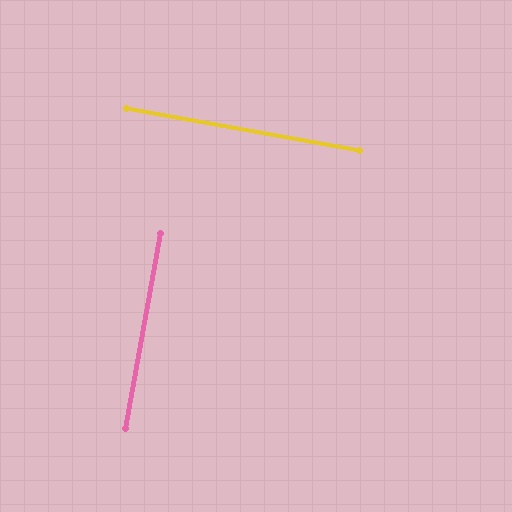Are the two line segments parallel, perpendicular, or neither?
Perpendicular — they meet at approximately 90°.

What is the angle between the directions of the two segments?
Approximately 90 degrees.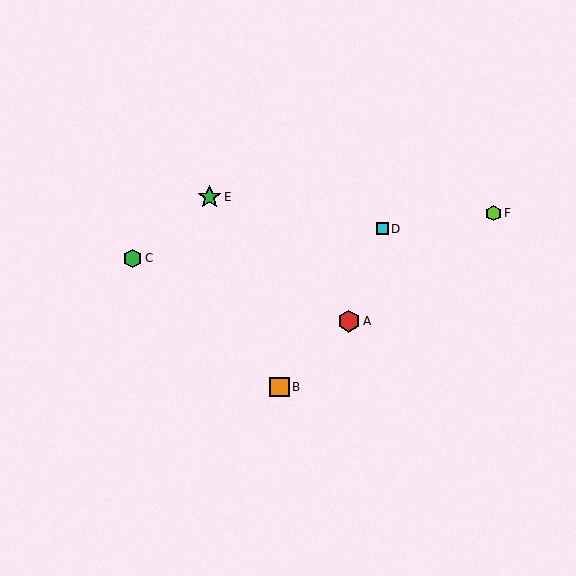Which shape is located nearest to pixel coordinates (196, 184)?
The green star (labeled E) at (209, 197) is nearest to that location.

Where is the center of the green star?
The center of the green star is at (209, 197).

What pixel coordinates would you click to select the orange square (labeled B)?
Click at (279, 387) to select the orange square B.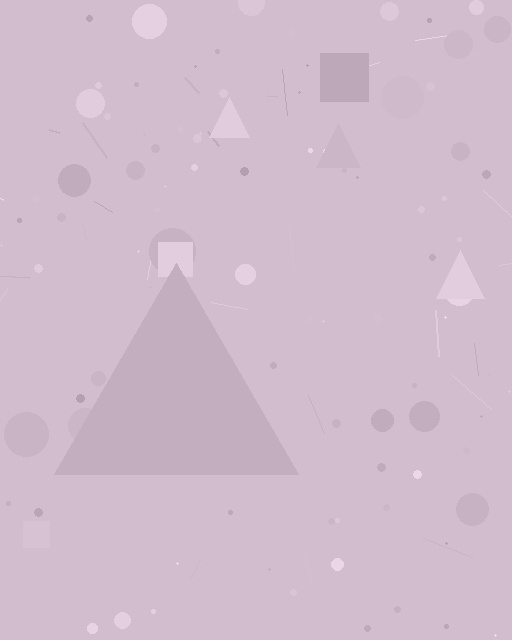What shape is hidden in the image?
A triangle is hidden in the image.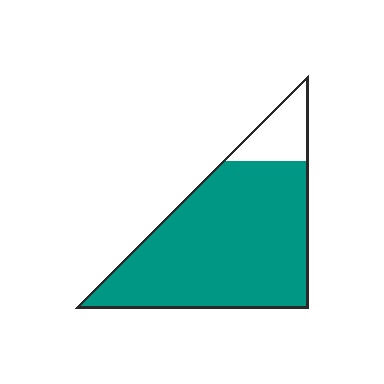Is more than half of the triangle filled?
Yes.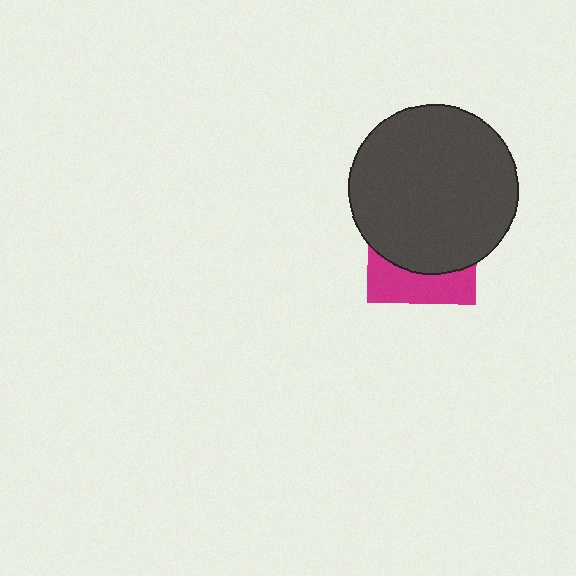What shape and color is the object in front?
The object in front is a dark gray circle.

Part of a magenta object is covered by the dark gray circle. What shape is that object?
It is a square.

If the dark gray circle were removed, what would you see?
You would see the complete magenta square.